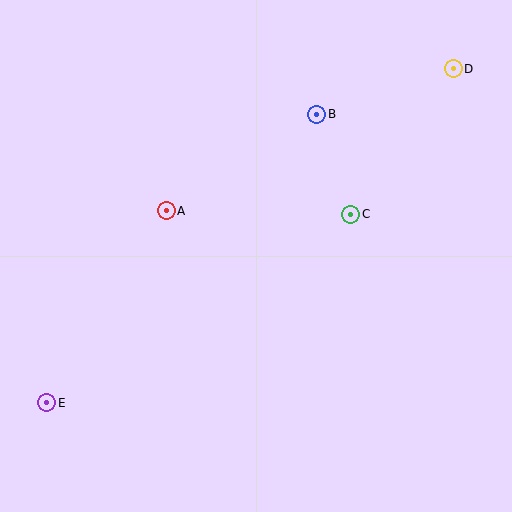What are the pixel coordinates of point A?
Point A is at (166, 211).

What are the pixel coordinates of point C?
Point C is at (351, 214).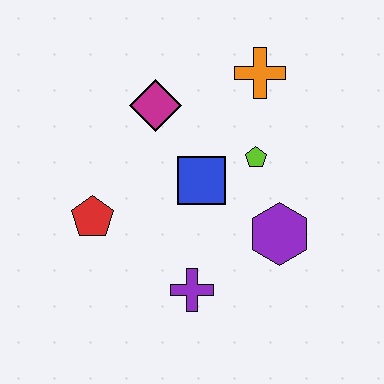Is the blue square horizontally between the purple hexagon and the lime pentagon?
No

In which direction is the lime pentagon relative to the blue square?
The lime pentagon is to the right of the blue square.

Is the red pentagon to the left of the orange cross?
Yes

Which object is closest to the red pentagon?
The blue square is closest to the red pentagon.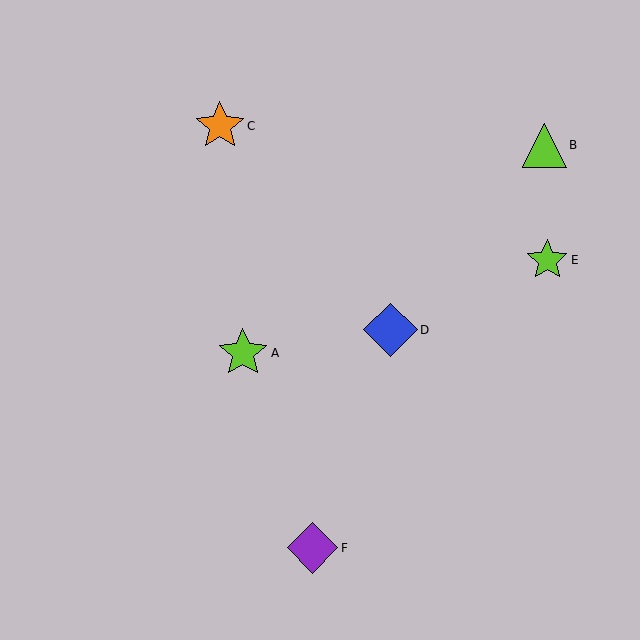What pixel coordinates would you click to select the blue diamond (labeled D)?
Click at (391, 330) to select the blue diamond D.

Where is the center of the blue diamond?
The center of the blue diamond is at (391, 330).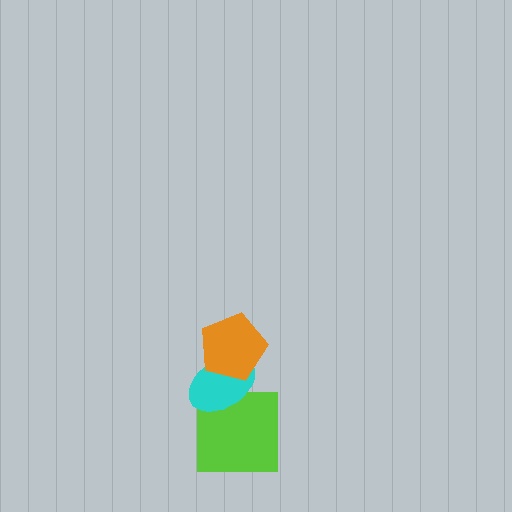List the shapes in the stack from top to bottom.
From top to bottom: the orange pentagon, the cyan ellipse, the lime square.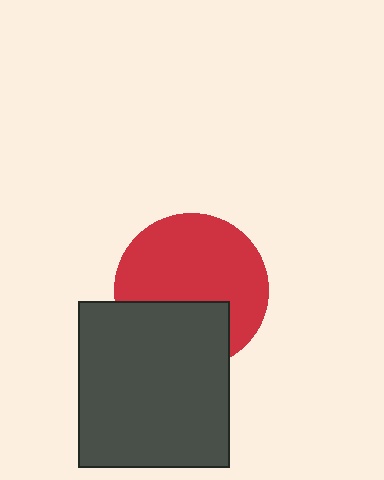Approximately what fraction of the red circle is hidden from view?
Roughly 33% of the red circle is hidden behind the dark gray rectangle.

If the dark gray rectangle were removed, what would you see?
You would see the complete red circle.